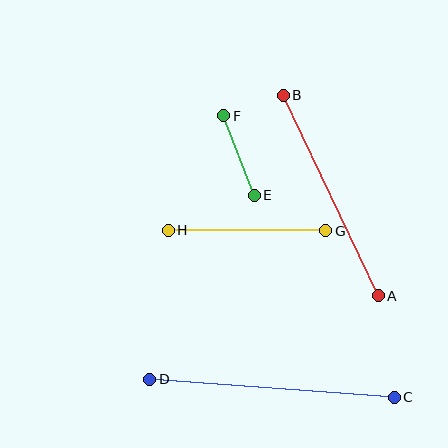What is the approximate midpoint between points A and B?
The midpoint is at approximately (331, 195) pixels.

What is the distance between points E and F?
The distance is approximately 85 pixels.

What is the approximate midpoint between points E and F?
The midpoint is at approximately (239, 155) pixels.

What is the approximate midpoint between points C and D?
The midpoint is at approximately (272, 388) pixels.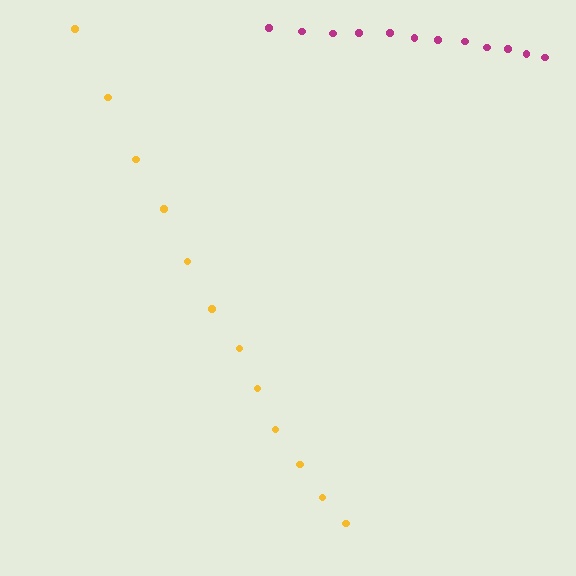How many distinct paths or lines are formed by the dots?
There are 2 distinct paths.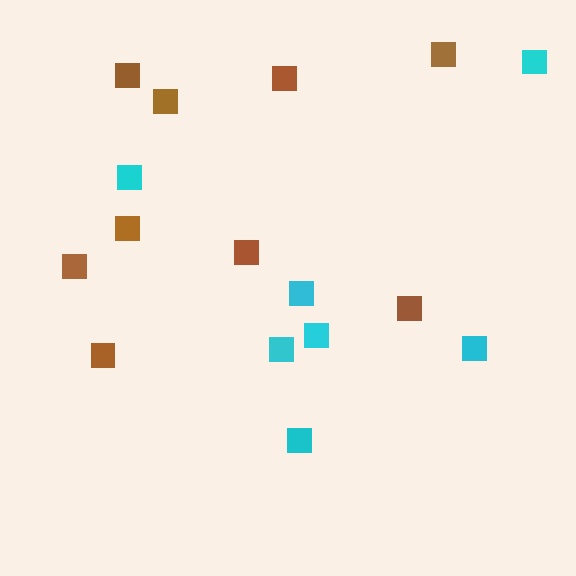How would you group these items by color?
There are 2 groups: one group of brown squares (9) and one group of cyan squares (7).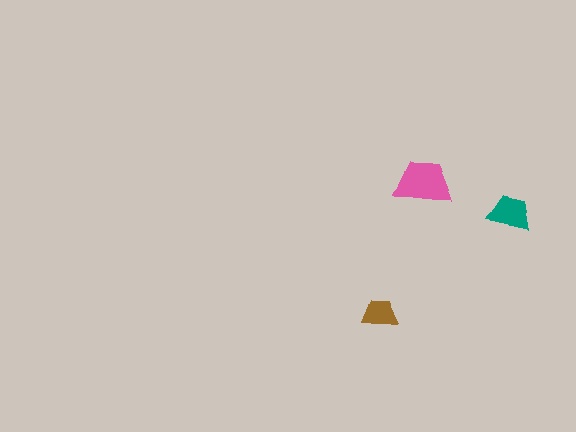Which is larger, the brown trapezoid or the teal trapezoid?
The teal one.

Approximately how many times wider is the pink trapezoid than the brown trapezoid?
About 1.5 times wider.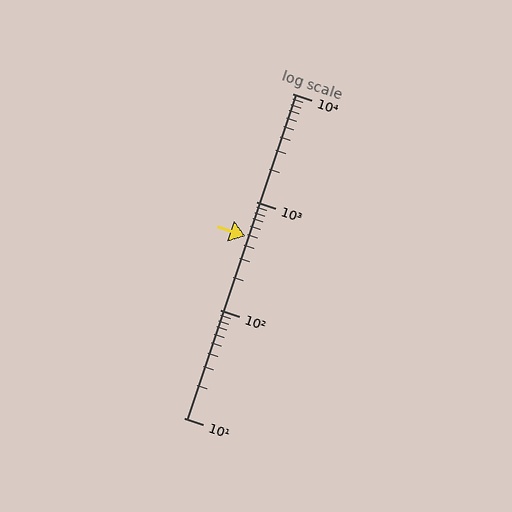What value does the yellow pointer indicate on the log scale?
The pointer indicates approximately 480.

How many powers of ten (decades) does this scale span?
The scale spans 3 decades, from 10 to 10000.